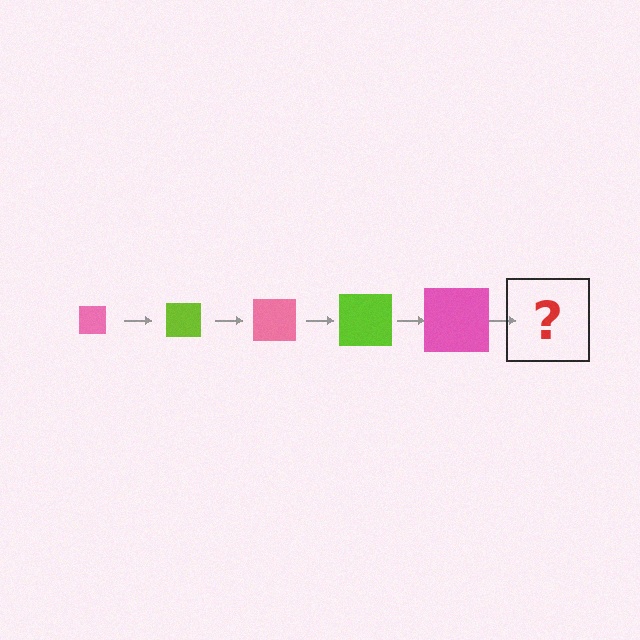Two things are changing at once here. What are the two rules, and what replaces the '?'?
The two rules are that the square grows larger each step and the color cycles through pink and lime. The '?' should be a lime square, larger than the previous one.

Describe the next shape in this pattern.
It should be a lime square, larger than the previous one.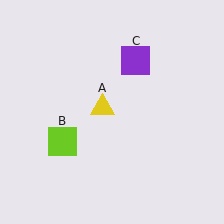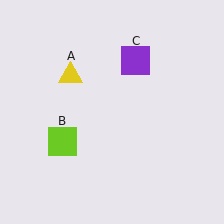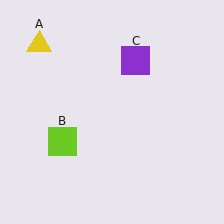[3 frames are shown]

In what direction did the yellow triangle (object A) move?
The yellow triangle (object A) moved up and to the left.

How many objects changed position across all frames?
1 object changed position: yellow triangle (object A).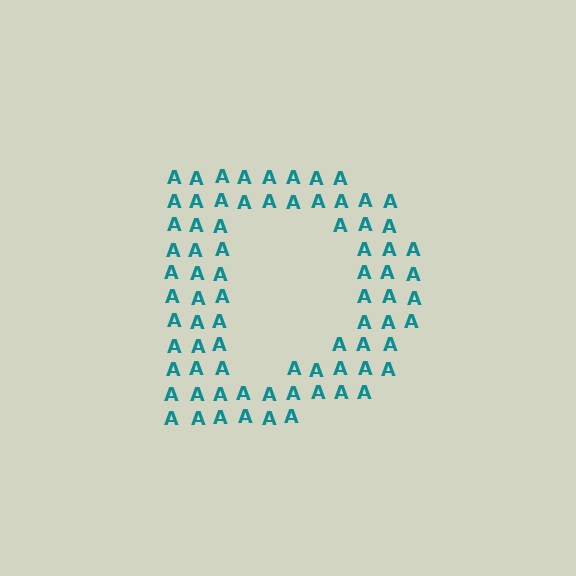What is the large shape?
The large shape is the letter D.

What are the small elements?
The small elements are letter A's.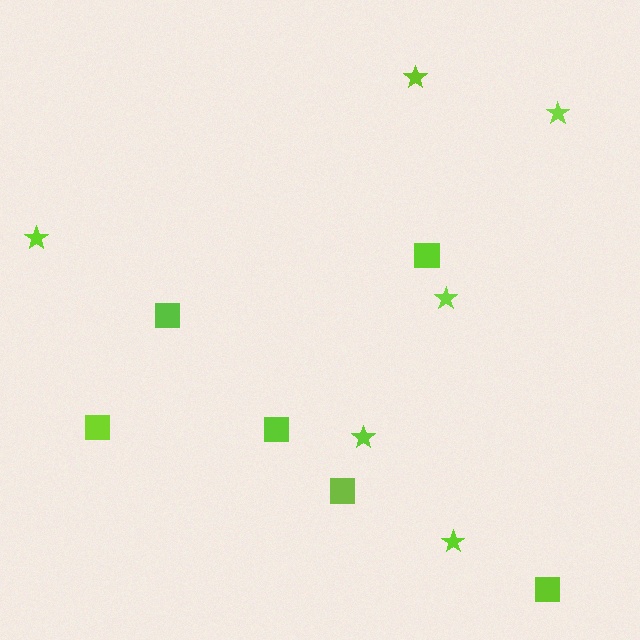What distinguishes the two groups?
There are 2 groups: one group of stars (6) and one group of squares (6).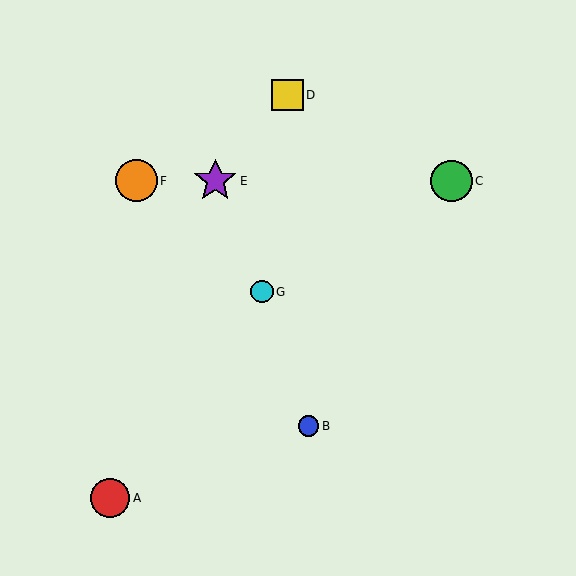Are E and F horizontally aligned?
Yes, both are at y≈181.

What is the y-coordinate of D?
Object D is at y≈95.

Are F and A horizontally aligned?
No, F is at y≈181 and A is at y≈498.